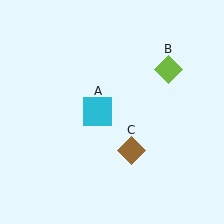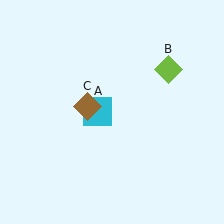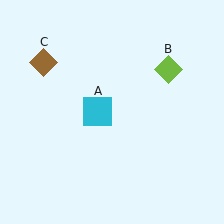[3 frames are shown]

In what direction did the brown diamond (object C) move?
The brown diamond (object C) moved up and to the left.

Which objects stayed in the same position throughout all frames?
Cyan square (object A) and lime diamond (object B) remained stationary.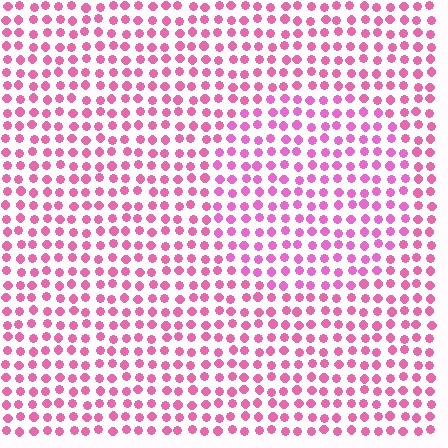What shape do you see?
I see a circle.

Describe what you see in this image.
The image is filled with small pink elements in a uniform arrangement. A circle-shaped region is visible where the elements are tinted to a slightly different hue, forming a subtle color boundary.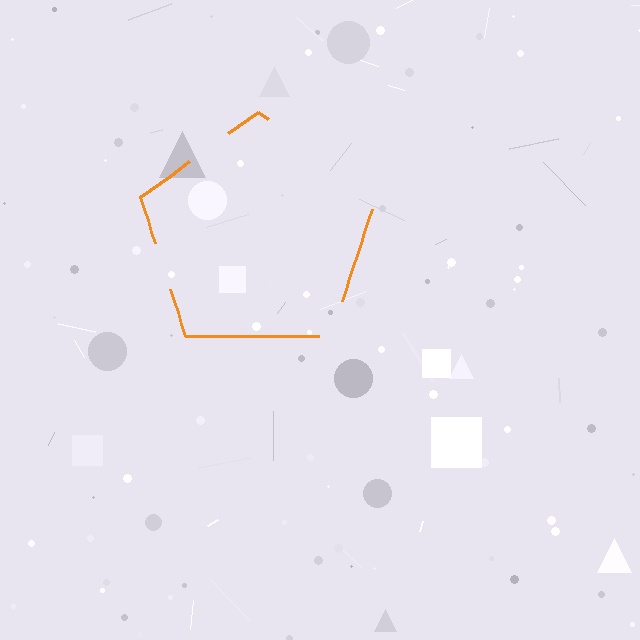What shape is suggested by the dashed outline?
The dashed outline suggests a pentagon.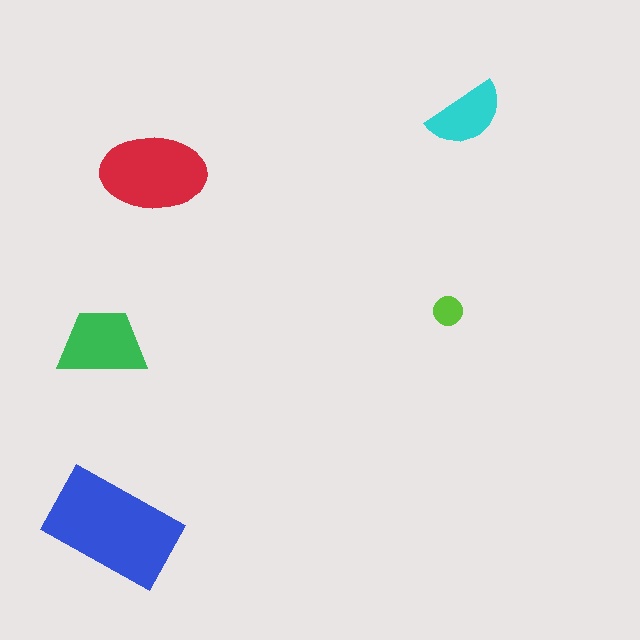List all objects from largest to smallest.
The blue rectangle, the red ellipse, the green trapezoid, the cyan semicircle, the lime circle.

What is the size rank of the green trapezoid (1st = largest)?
3rd.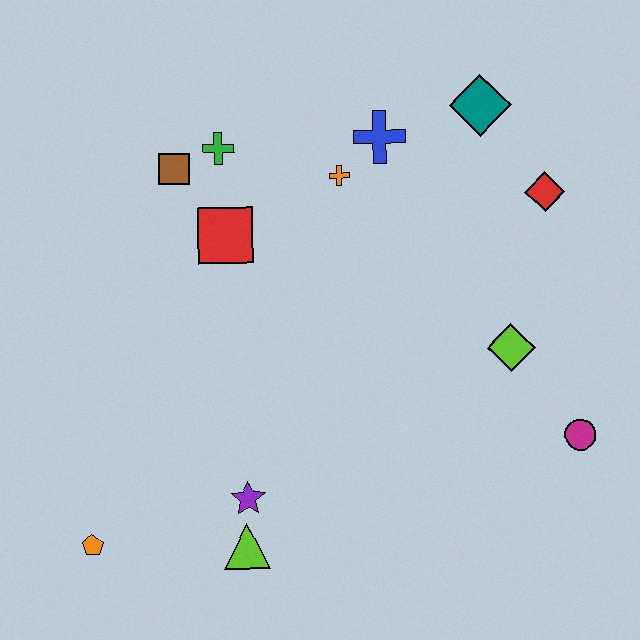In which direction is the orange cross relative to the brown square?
The orange cross is to the right of the brown square.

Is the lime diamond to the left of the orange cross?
No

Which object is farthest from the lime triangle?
The teal diamond is farthest from the lime triangle.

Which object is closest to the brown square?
The green cross is closest to the brown square.